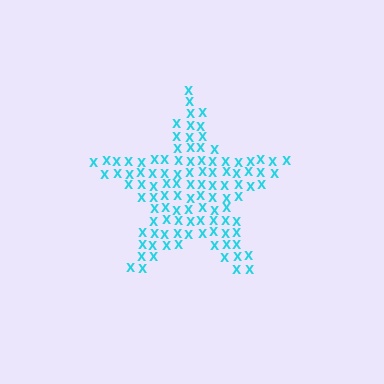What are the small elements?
The small elements are letter X's.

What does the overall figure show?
The overall figure shows a star.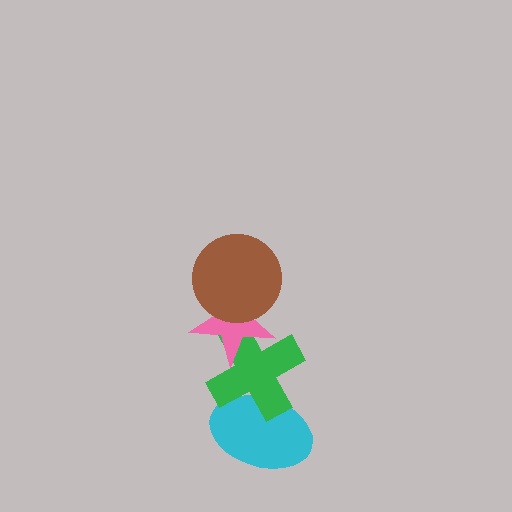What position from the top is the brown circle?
The brown circle is 1st from the top.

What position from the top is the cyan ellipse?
The cyan ellipse is 4th from the top.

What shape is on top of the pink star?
The brown circle is on top of the pink star.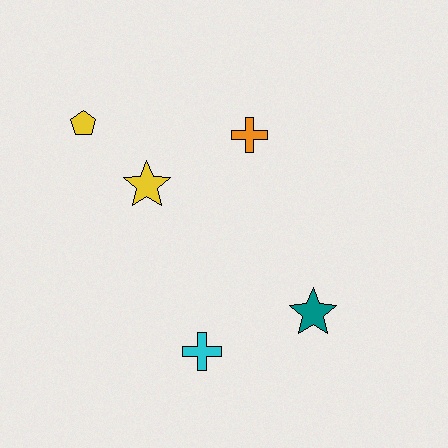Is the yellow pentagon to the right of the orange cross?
No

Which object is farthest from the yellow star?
The teal star is farthest from the yellow star.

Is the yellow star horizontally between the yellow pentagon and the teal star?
Yes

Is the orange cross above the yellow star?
Yes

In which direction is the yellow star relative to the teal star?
The yellow star is to the left of the teal star.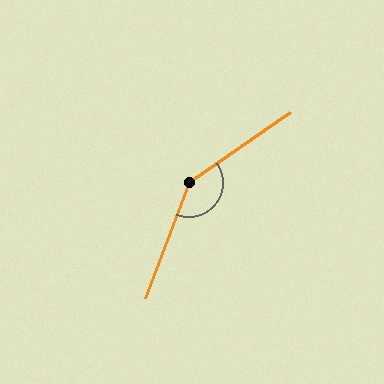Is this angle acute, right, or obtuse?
It is obtuse.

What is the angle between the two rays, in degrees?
Approximately 145 degrees.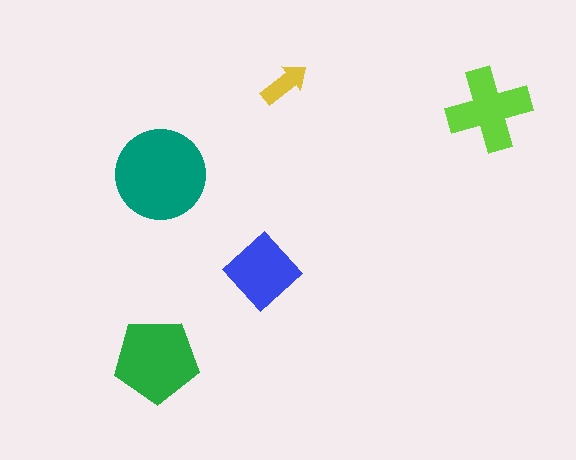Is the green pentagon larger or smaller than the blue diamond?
Larger.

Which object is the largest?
The teal circle.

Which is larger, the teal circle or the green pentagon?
The teal circle.